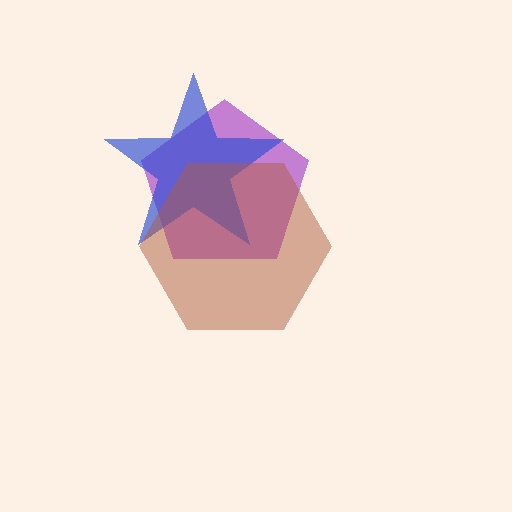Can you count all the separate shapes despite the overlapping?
Yes, there are 3 separate shapes.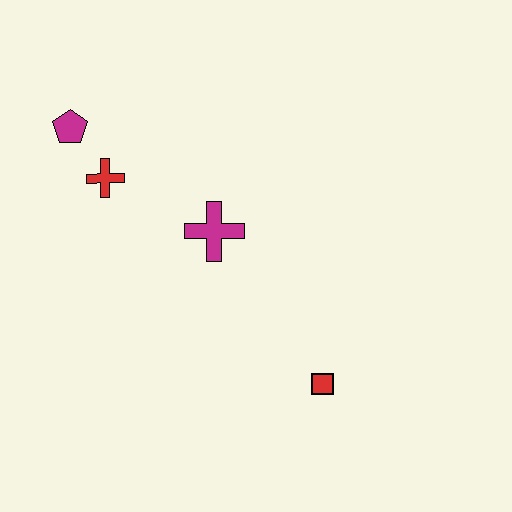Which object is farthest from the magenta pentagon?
The red square is farthest from the magenta pentagon.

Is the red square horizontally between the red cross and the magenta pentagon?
No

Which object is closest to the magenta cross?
The red cross is closest to the magenta cross.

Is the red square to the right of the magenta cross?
Yes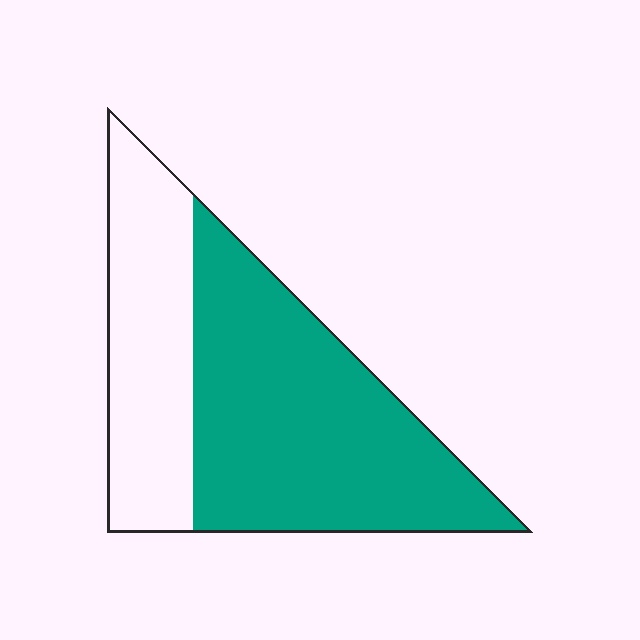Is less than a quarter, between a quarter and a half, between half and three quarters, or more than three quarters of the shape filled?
Between half and three quarters.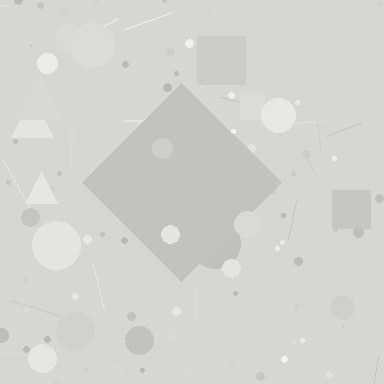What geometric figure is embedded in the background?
A diamond is embedded in the background.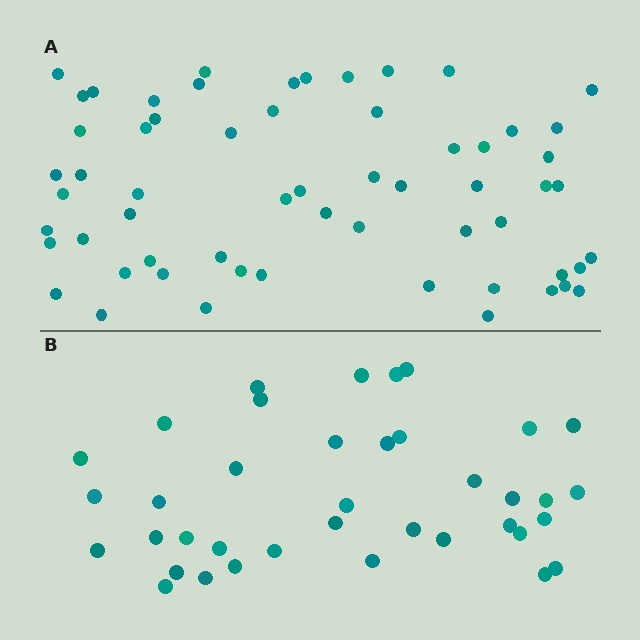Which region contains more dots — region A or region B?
Region A (the top region) has more dots.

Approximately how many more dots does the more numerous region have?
Region A has approximately 20 more dots than region B.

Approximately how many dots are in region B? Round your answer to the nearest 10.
About 40 dots. (The exact count is 38, which rounds to 40.)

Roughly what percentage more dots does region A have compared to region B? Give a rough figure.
About 60% more.